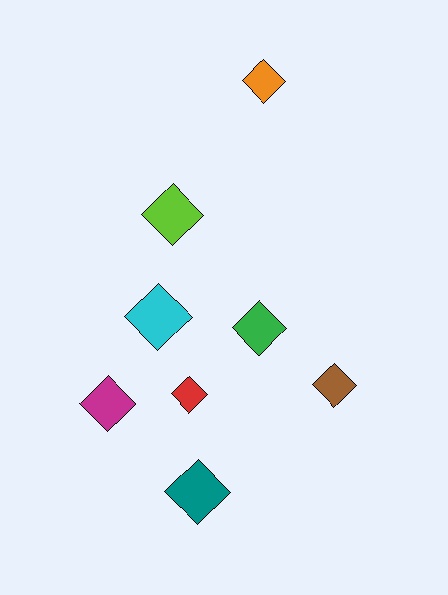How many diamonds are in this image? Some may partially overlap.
There are 8 diamonds.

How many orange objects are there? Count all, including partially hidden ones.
There is 1 orange object.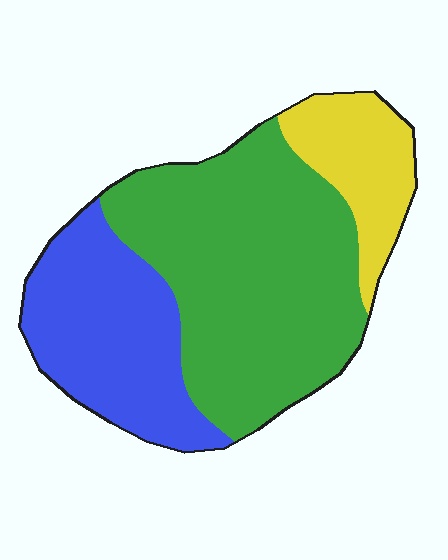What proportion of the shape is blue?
Blue takes up about one third (1/3) of the shape.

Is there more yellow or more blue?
Blue.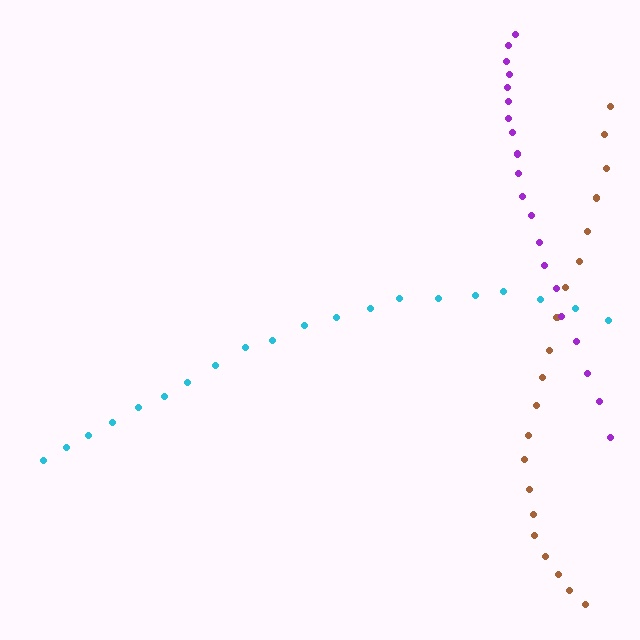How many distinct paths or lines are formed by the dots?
There are 3 distinct paths.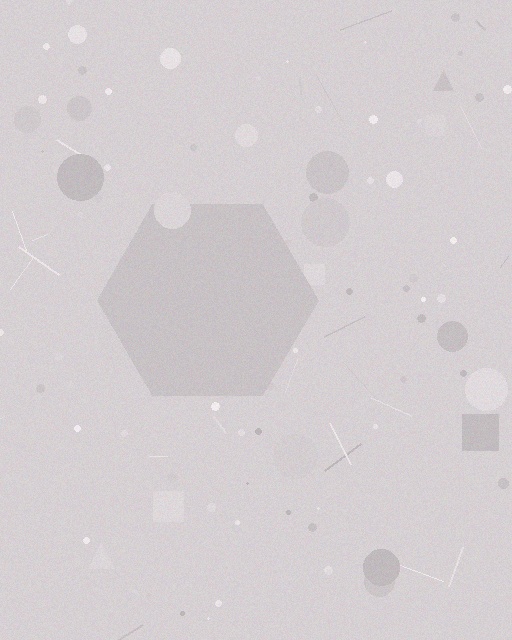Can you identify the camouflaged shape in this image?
The camouflaged shape is a hexagon.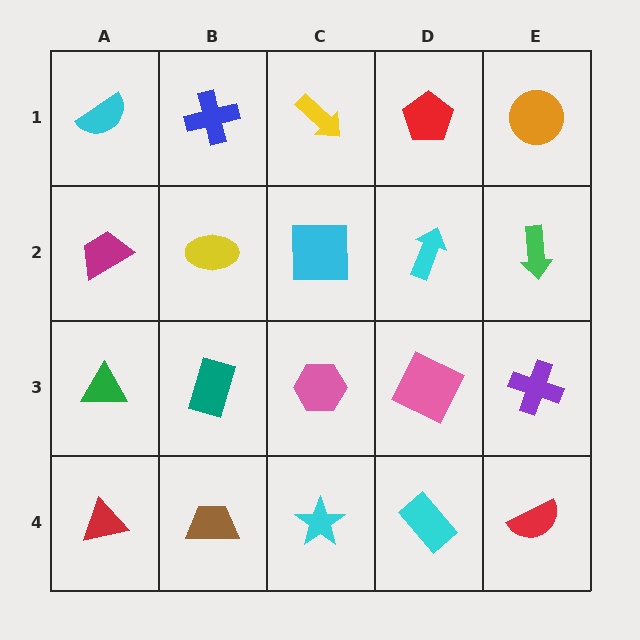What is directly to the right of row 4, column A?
A brown trapezoid.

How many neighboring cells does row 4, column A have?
2.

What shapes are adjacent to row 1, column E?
A green arrow (row 2, column E), a red pentagon (row 1, column D).